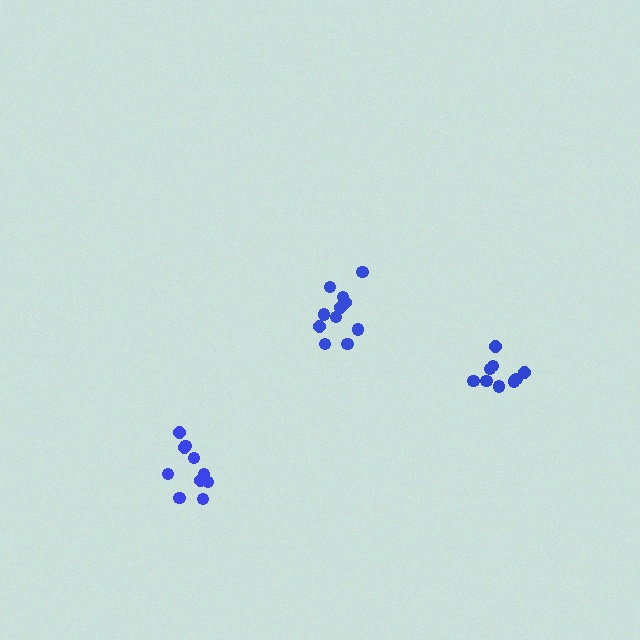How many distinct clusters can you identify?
There are 3 distinct clusters.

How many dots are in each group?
Group 1: 9 dots, Group 2: 10 dots, Group 3: 11 dots (30 total).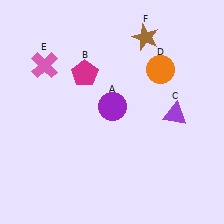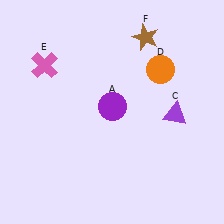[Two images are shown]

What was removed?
The magenta pentagon (B) was removed in Image 2.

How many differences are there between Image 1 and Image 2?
There is 1 difference between the two images.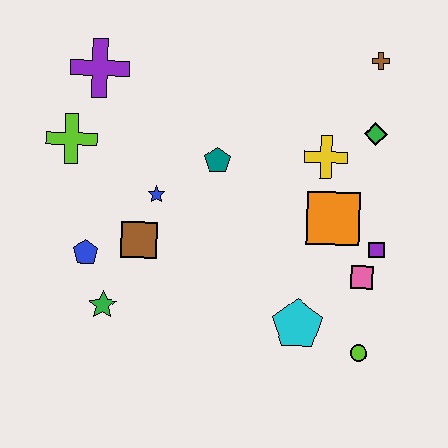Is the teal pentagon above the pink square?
Yes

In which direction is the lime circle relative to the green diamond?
The lime circle is below the green diamond.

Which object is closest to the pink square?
The purple square is closest to the pink square.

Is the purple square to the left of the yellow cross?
No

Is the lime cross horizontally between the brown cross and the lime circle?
No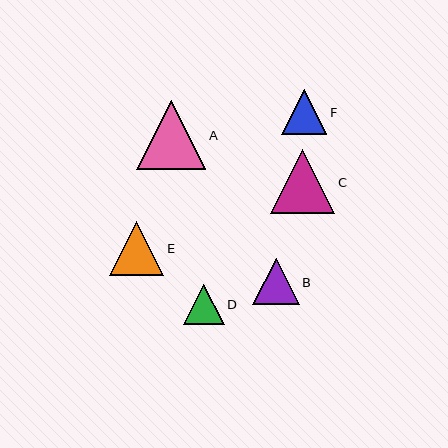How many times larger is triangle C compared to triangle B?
Triangle C is approximately 1.4 times the size of triangle B.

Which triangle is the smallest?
Triangle D is the smallest with a size of approximately 41 pixels.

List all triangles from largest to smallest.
From largest to smallest: A, C, E, B, F, D.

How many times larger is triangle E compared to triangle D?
Triangle E is approximately 1.3 times the size of triangle D.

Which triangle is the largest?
Triangle A is the largest with a size of approximately 70 pixels.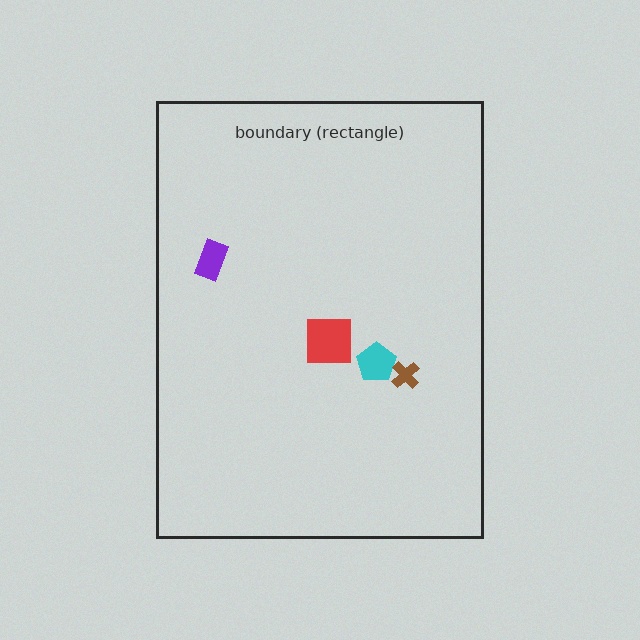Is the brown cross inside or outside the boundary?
Inside.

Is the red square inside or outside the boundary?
Inside.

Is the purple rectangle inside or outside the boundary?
Inside.